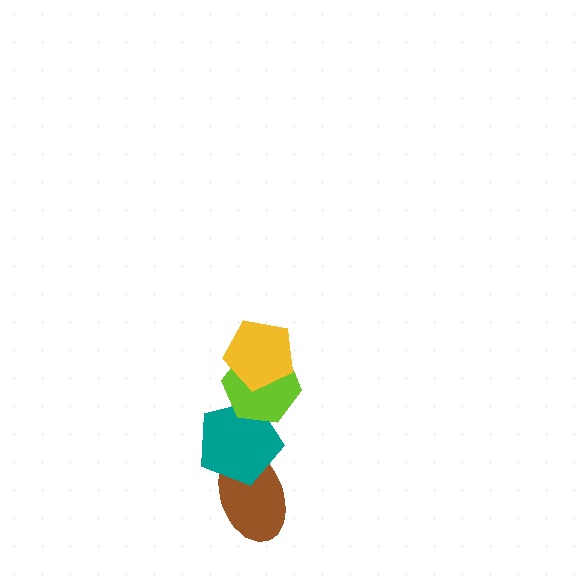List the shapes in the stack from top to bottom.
From top to bottom: the yellow pentagon, the lime hexagon, the teal pentagon, the brown ellipse.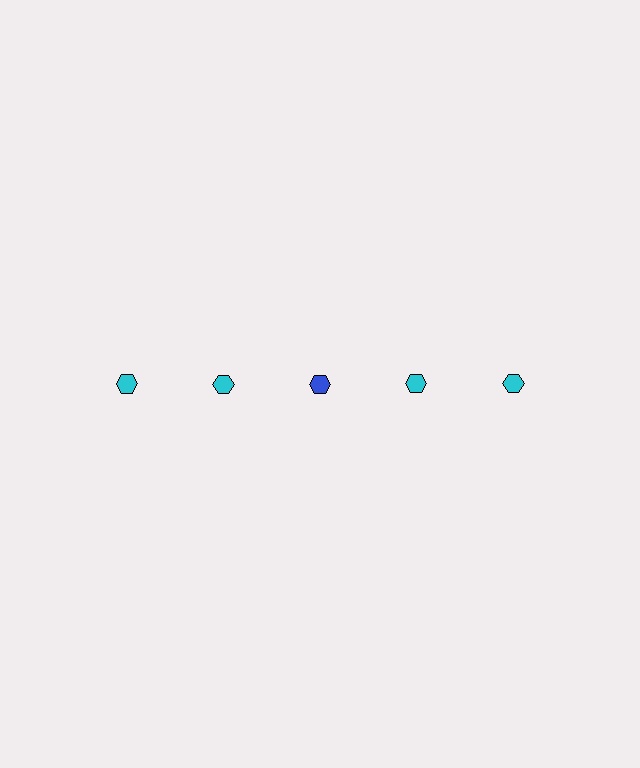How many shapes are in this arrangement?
There are 5 shapes arranged in a grid pattern.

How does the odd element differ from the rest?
It has a different color: blue instead of cyan.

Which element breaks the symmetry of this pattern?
The blue hexagon in the top row, center column breaks the symmetry. All other shapes are cyan hexagons.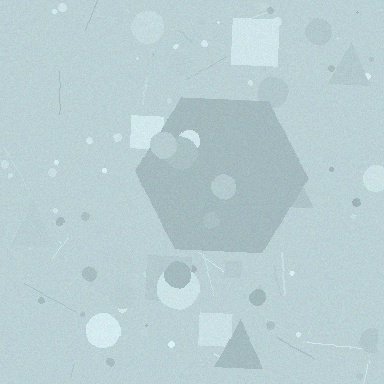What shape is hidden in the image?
A hexagon is hidden in the image.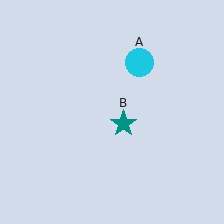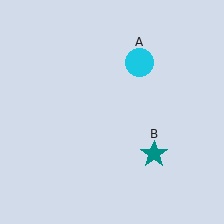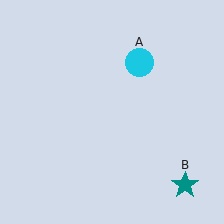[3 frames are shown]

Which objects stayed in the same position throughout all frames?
Cyan circle (object A) remained stationary.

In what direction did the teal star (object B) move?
The teal star (object B) moved down and to the right.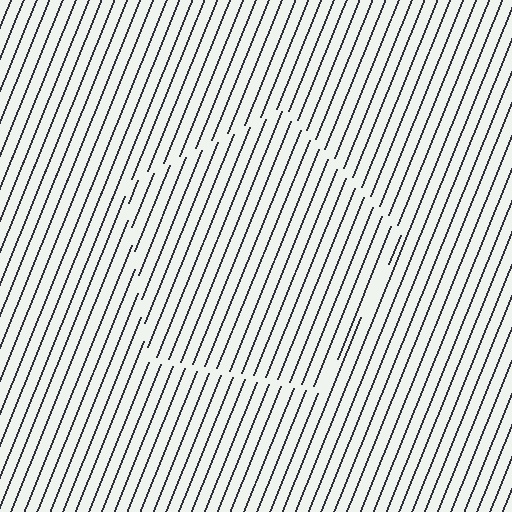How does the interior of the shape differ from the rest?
The interior of the shape contains the same grating, shifted by half a period — the contour is defined by the phase discontinuity where line-ends from the inner and outer gratings abut.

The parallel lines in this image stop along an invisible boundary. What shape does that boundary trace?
An illusory pentagon. The interior of the shape contains the same grating, shifted by half a period — the contour is defined by the phase discontinuity where line-ends from the inner and outer gratings abut.